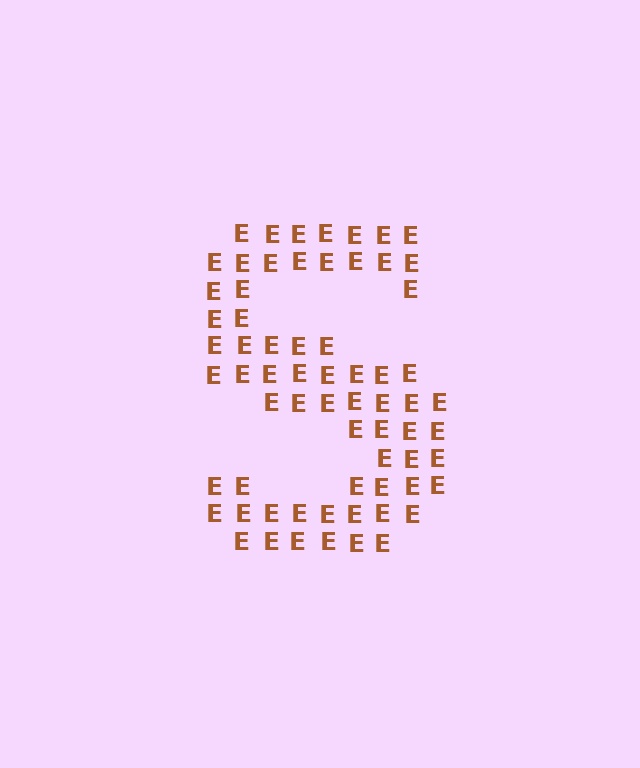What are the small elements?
The small elements are letter E's.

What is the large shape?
The large shape is the letter S.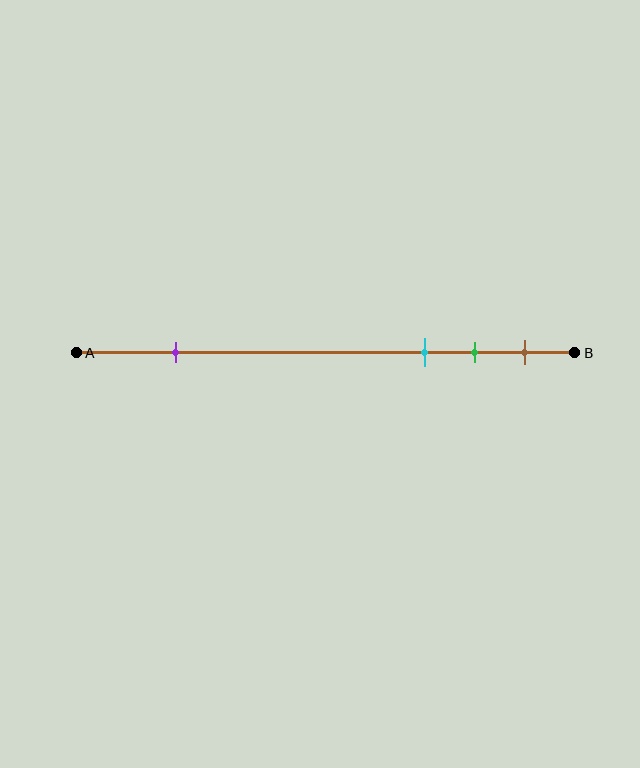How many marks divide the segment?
There are 4 marks dividing the segment.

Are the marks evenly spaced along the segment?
No, the marks are not evenly spaced.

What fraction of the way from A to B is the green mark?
The green mark is approximately 80% (0.8) of the way from A to B.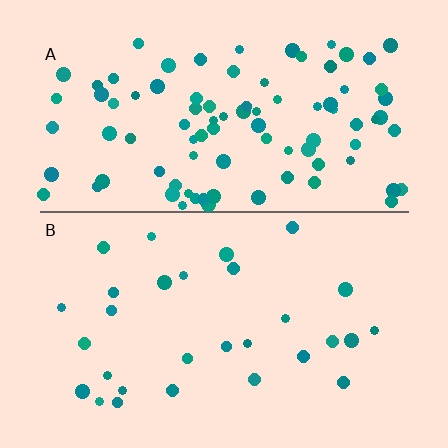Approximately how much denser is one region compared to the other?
Approximately 3.2× — region A over region B.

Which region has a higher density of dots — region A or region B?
A (the top).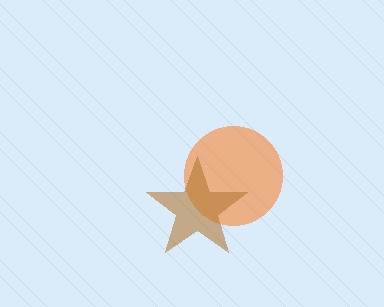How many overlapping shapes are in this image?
There are 2 overlapping shapes in the image.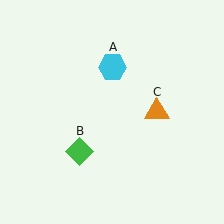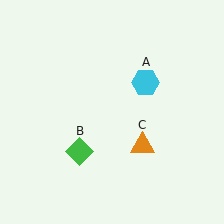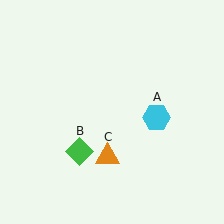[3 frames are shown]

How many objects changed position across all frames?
2 objects changed position: cyan hexagon (object A), orange triangle (object C).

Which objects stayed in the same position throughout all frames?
Green diamond (object B) remained stationary.